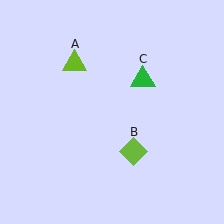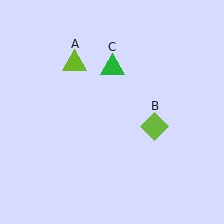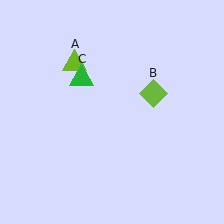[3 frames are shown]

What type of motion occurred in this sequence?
The lime diamond (object B), green triangle (object C) rotated counterclockwise around the center of the scene.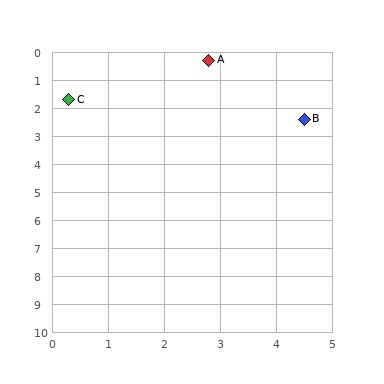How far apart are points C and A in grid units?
Points C and A are about 2.9 grid units apart.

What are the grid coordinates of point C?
Point C is at approximately (0.3, 1.7).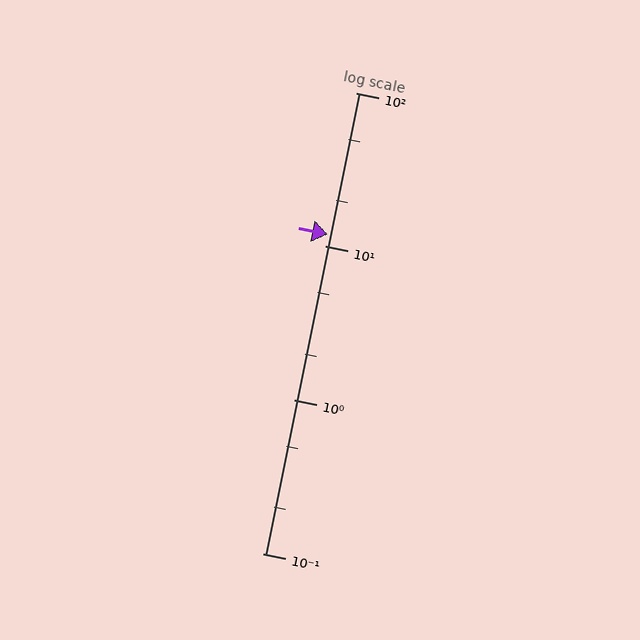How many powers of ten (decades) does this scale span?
The scale spans 3 decades, from 0.1 to 100.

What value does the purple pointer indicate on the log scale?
The pointer indicates approximately 12.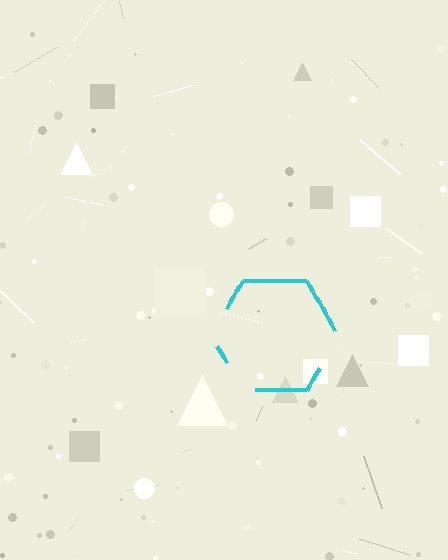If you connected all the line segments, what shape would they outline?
They would outline a hexagon.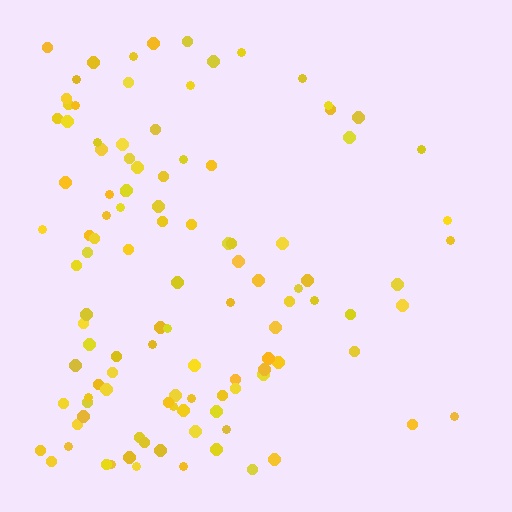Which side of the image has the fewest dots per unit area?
The right.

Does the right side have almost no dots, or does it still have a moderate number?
Still a moderate number, just noticeably fewer than the left.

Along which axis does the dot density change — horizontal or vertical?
Horizontal.